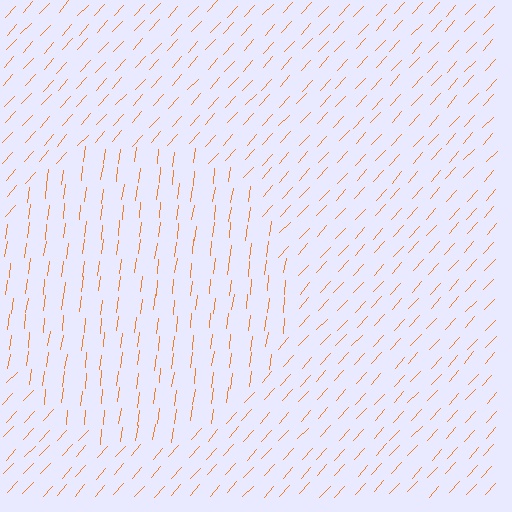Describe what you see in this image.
The image is filled with small orange line segments. A circle region in the image has lines oriented differently from the surrounding lines, creating a visible texture boundary.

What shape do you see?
I see a circle.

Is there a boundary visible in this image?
Yes, there is a texture boundary formed by a change in line orientation.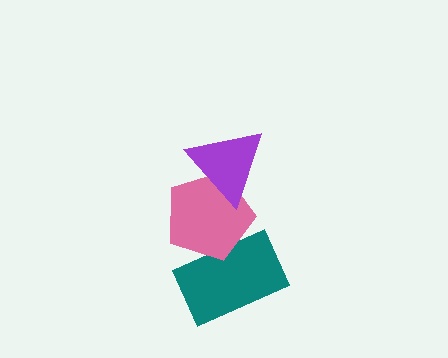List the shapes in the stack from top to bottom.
From top to bottom: the purple triangle, the pink pentagon, the teal rectangle.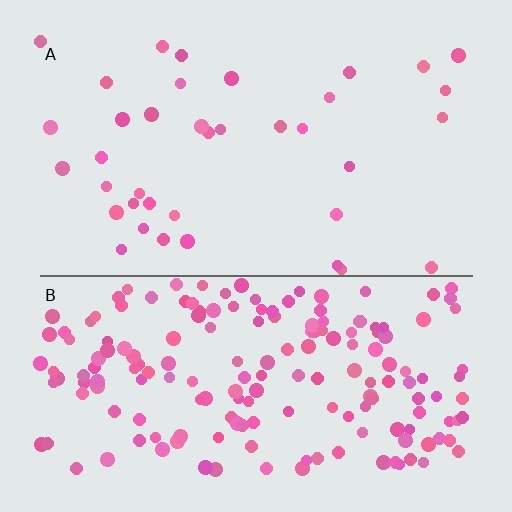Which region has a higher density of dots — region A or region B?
B (the bottom).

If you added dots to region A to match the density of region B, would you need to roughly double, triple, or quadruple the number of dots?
Approximately quadruple.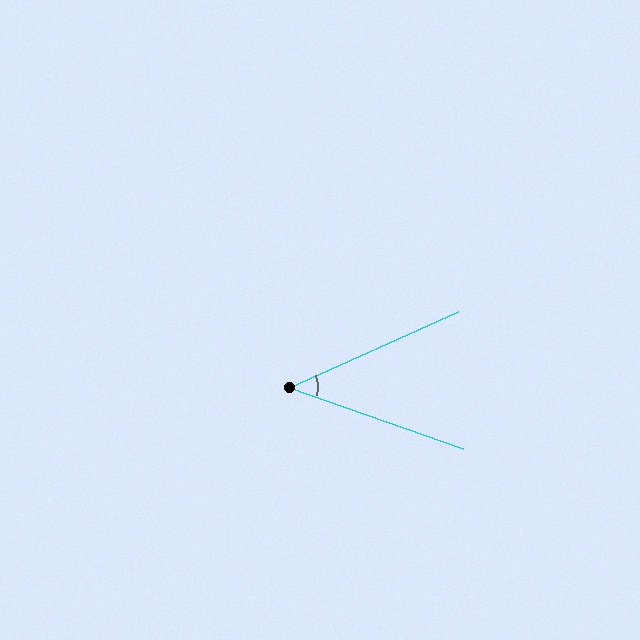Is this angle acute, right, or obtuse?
It is acute.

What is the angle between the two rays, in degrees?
Approximately 44 degrees.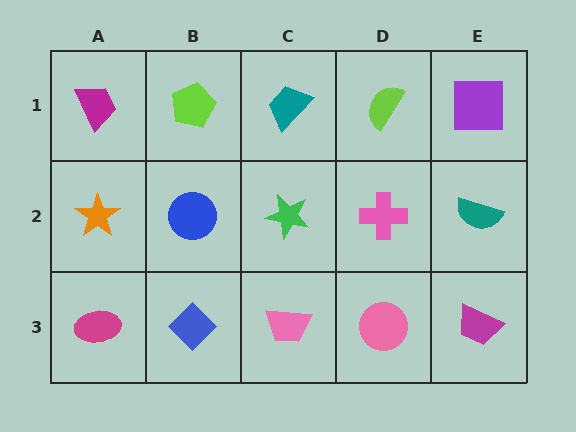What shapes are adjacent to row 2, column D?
A lime semicircle (row 1, column D), a pink circle (row 3, column D), a green star (row 2, column C), a teal semicircle (row 2, column E).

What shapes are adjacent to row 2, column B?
A lime pentagon (row 1, column B), a blue diamond (row 3, column B), an orange star (row 2, column A), a green star (row 2, column C).